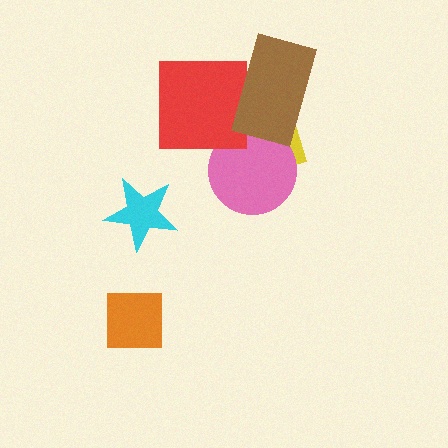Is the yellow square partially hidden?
Yes, it is partially covered by another shape.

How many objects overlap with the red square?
2 objects overlap with the red square.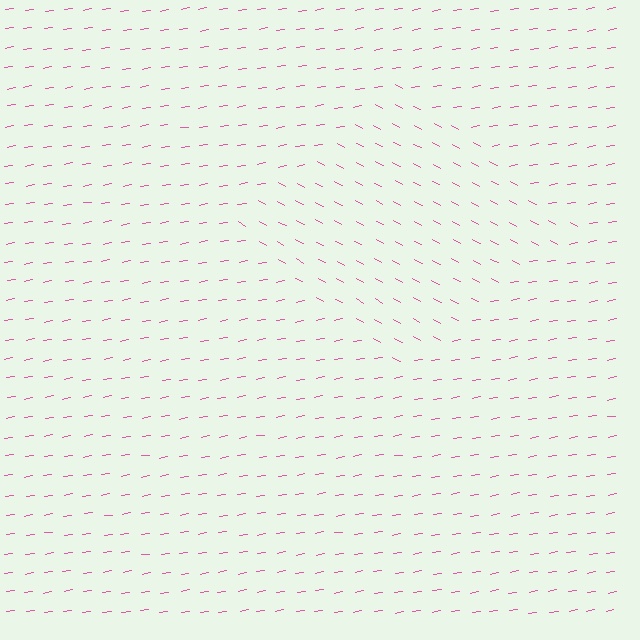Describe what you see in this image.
The image is filled with small pink line segments. A diamond region in the image has lines oriented differently from the surrounding lines, creating a visible texture boundary.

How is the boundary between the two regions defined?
The boundary is defined purely by a change in line orientation (approximately 38 degrees difference). All lines are the same color and thickness.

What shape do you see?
I see a diamond.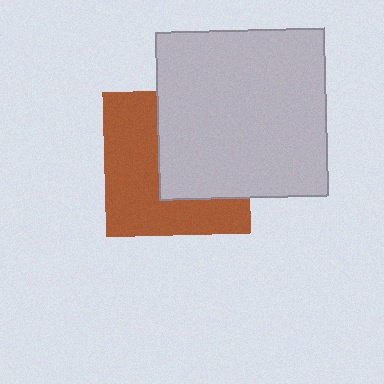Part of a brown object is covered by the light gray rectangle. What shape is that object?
It is a square.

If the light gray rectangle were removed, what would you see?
You would see the complete brown square.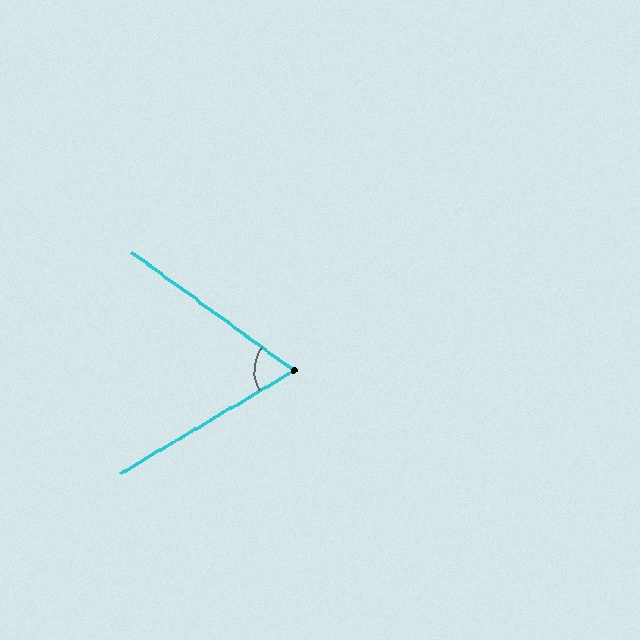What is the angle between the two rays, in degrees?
Approximately 67 degrees.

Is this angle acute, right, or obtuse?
It is acute.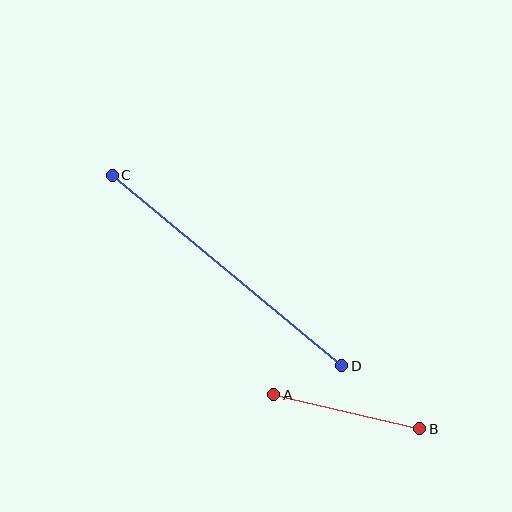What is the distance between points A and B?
The distance is approximately 150 pixels.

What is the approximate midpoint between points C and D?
The midpoint is at approximately (227, 271) pixels.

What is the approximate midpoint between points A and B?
The midpoint is at approximately (347, 412) pixels.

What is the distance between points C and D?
The distance is approximately 298 pixels.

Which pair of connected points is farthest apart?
Points C and D are farthest apart.